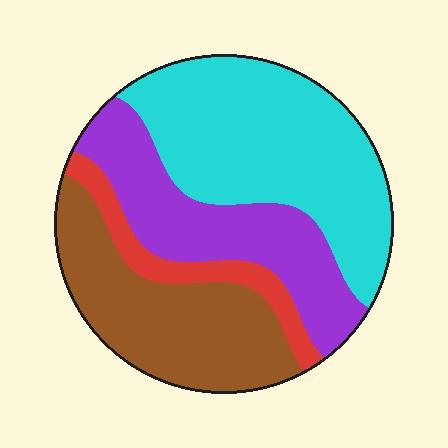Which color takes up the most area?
Cyan, at roughly 40%.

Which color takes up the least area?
Red, at roughly 10%.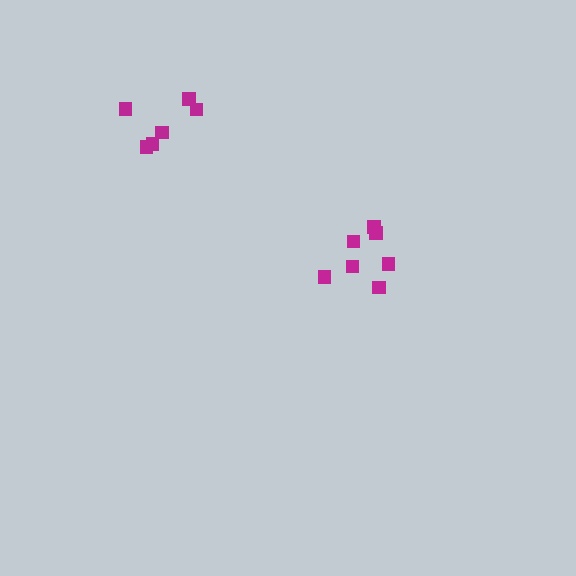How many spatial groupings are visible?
There are 2 spatial groupings.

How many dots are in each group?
Group 1: 7 dots, Group 2: 6 dots (13 total).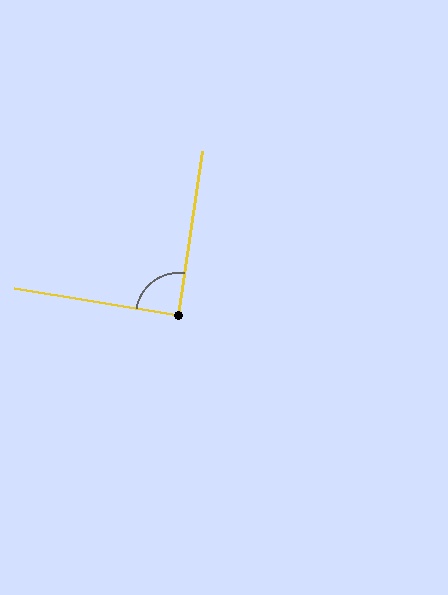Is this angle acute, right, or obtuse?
It is approximately a right angle.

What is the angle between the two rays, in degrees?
Approximately 89 degrees.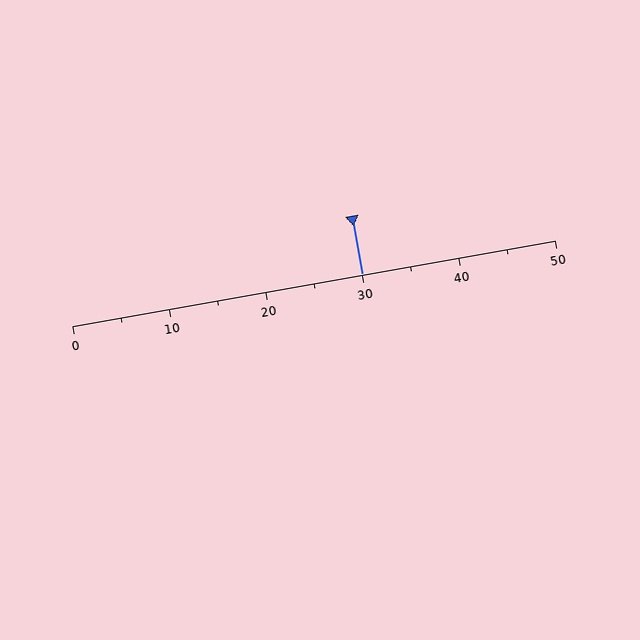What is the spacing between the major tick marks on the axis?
The major ticks are spaced 10 apart.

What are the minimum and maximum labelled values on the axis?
The axis runs from 0 to 50.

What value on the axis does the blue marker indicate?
The marker indicates approximately 30.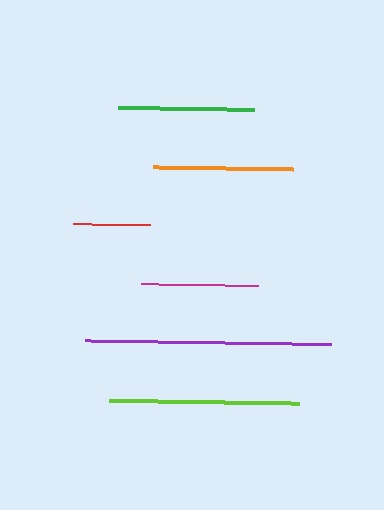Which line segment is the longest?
The purple line is the longest at approximately 247 pixels.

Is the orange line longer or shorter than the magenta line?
The orange line is longer than the magenta line.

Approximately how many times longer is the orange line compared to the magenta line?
The orange line is approximately 1.2 times the length of the magenta line.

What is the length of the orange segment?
The orange segment is approximately 140 pixels long.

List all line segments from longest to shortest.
From longest to shortest: purple, lime, orange, green, magenta, red.